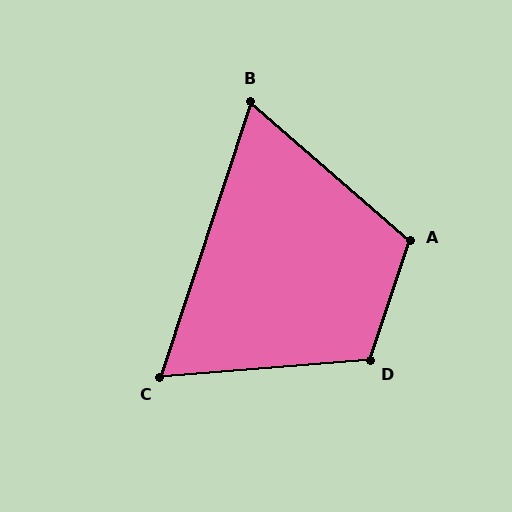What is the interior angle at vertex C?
Approximately 67 degrees (acute).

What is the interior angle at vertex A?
Approximately 113 degrees (obtuse).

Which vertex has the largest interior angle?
D, at approximately 113 degrees.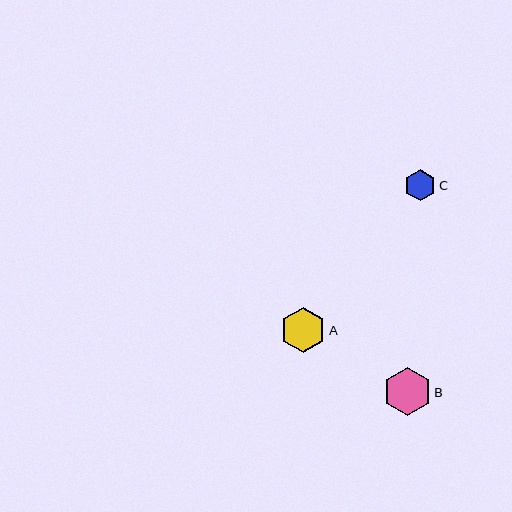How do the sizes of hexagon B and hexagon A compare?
Hexagon B and hexagon A are approximately the same size.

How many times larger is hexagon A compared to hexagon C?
Hexagon A is approximately 1.5 times the size of hexagon C.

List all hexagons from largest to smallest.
From largest to smallest: B, A, C.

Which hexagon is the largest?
Hexagon B is the largest with a size of approximately 49 pixels.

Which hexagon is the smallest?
Hexagon C is the smallest with a size of approximately 31 pixels.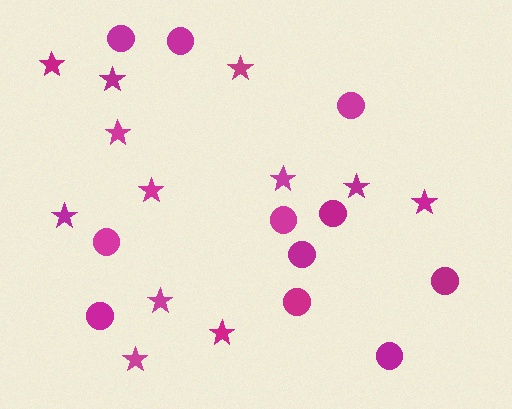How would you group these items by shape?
There are 2 groups: one group of circles (11) and one group of stars (12).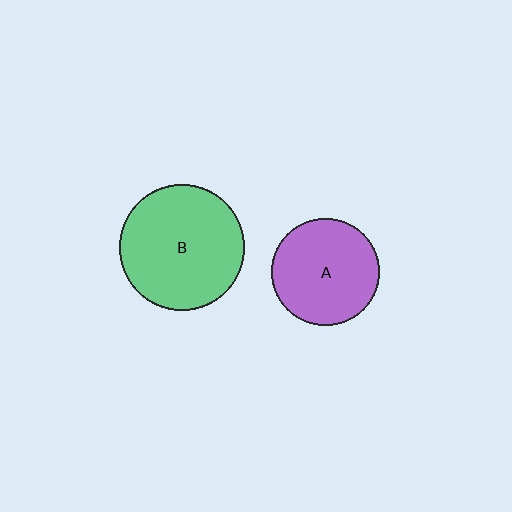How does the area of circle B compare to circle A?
Approximately 1.4 times.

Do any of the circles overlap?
No, none of the circles overlap.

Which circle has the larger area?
Circle B (green).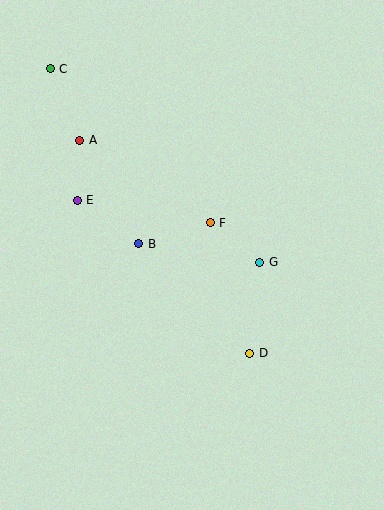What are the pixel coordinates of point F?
Point F is at (210, 223).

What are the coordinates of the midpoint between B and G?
The midpoint between B and G is at (199, 253).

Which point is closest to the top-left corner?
Point C is closest to the top-left corner.